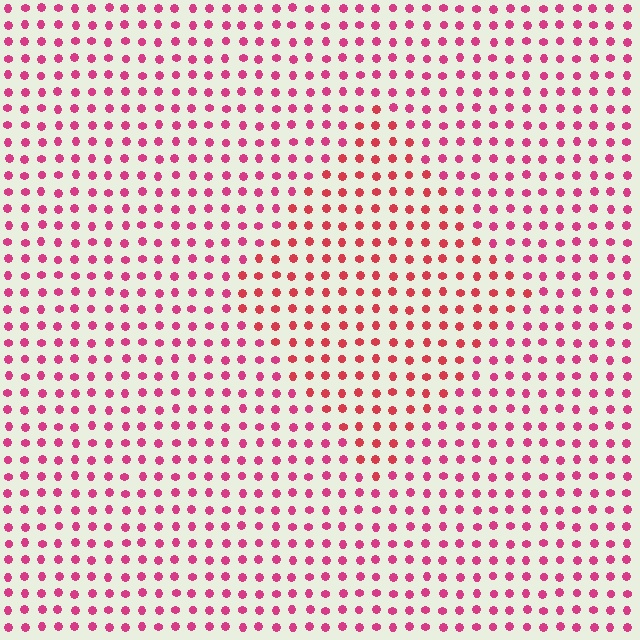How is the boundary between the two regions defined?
The boundary is defined purely by a slight shift in hue (about 23 degrees). Spacing, size, and orientation are identical on both sides.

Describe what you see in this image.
The image is filled with small magenta elements in a uniform arrangement. A diamond-shaped region is visible where the elements are tinted to a slightly different hue, forming a subtle color boundary.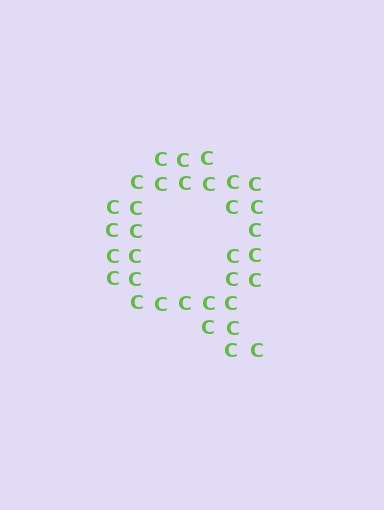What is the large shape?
The large shape is the letter Q.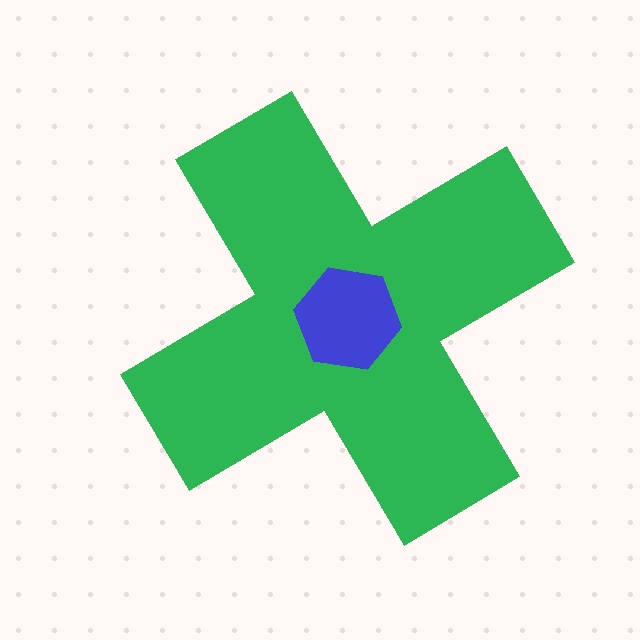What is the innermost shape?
The blue hexagon.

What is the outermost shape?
The green cross.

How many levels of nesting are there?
2.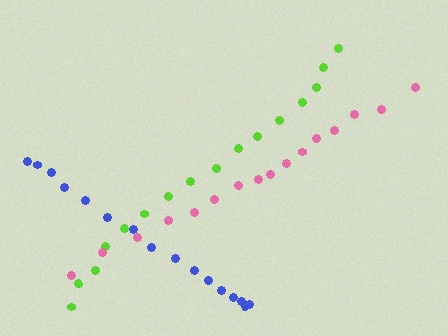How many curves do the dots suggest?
There are 3 distinct paths.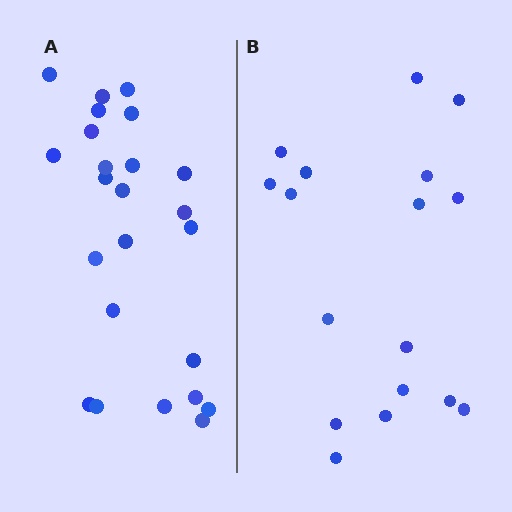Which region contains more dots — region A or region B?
Region A (the left region) has more dots.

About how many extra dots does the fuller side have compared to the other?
Region A has roughly 8 or so more dots than region B.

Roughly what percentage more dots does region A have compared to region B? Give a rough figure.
About 40% more.